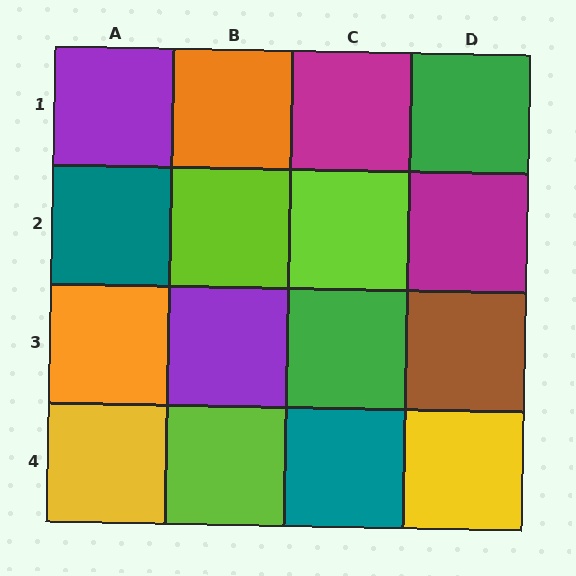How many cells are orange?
2 cells are orange.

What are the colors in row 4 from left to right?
Yellow, lime, teal, yellow.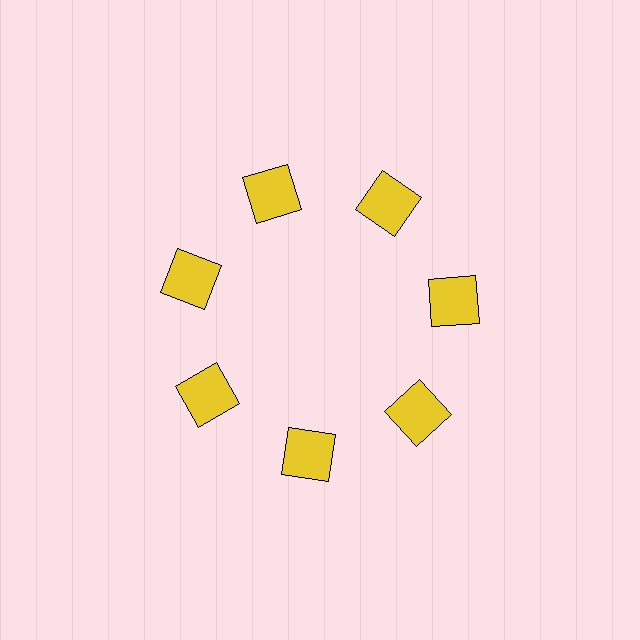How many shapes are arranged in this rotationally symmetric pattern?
There are 7 shapes, arranged in 7 groups of 1.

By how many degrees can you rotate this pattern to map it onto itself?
The pattern maps onto itself every 51 degrees of rotation.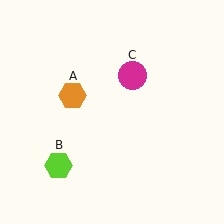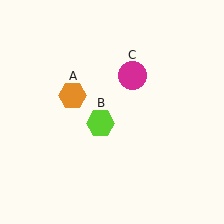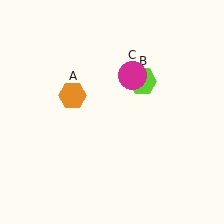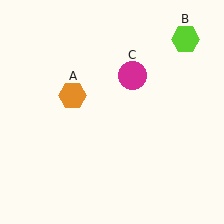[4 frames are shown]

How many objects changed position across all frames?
1 object changed position: lime hexagon (object B).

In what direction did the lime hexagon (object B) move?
The lime hexagon (object B) moved up and to the right.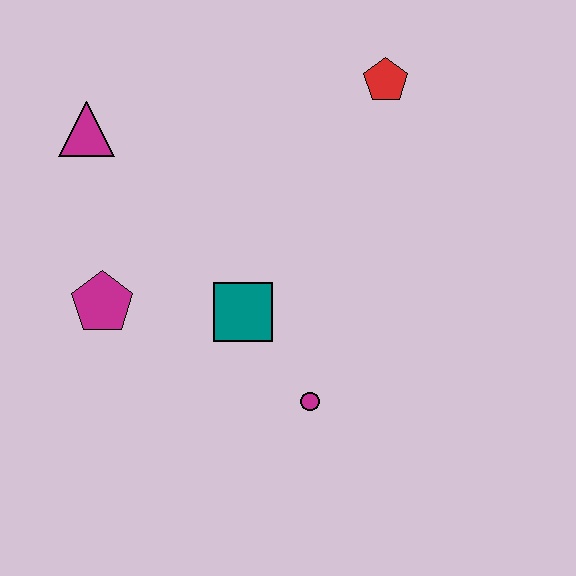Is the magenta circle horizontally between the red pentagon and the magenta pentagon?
Yes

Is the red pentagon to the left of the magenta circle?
No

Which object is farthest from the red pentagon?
The magenta pentagon is farthest from the red pentagon.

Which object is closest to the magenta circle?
The teal square is closest to the magenta circle.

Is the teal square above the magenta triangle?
No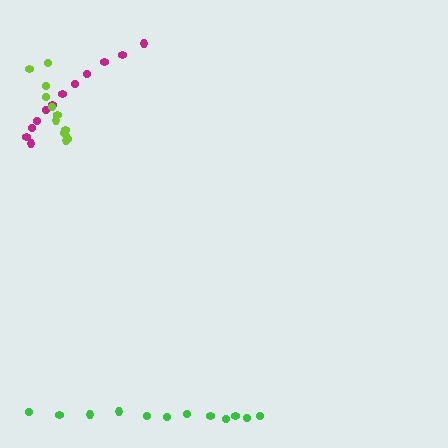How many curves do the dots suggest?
There are 3 distinct paths.